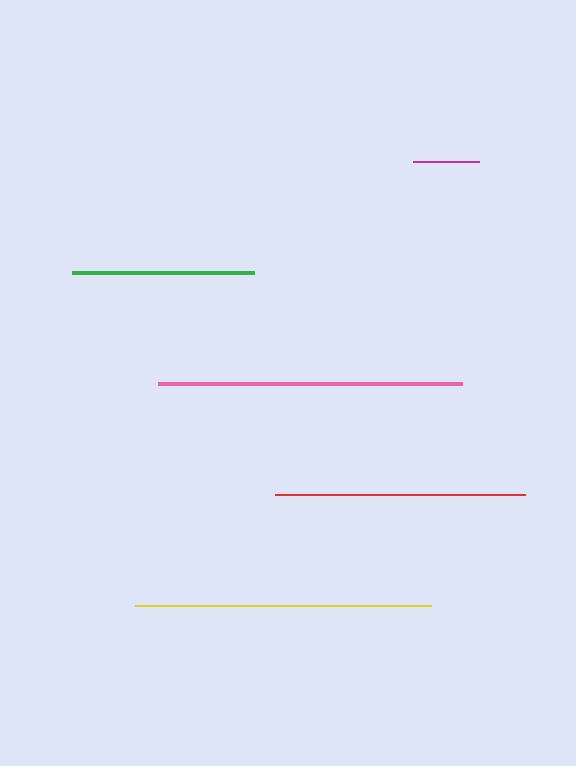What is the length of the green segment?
The green segment is approximately 181 pixels long.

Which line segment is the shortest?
The magenta line is the shortest at approximately 66 pixels.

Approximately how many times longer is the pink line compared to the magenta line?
The pink line is approximately 4.6 times the length of the magenta line.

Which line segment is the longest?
The pink line is the longest at approximately 303 pixels.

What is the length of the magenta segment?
The magenta segment is approximately 66 pixels long.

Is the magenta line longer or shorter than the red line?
The red line is longer than the magenta line.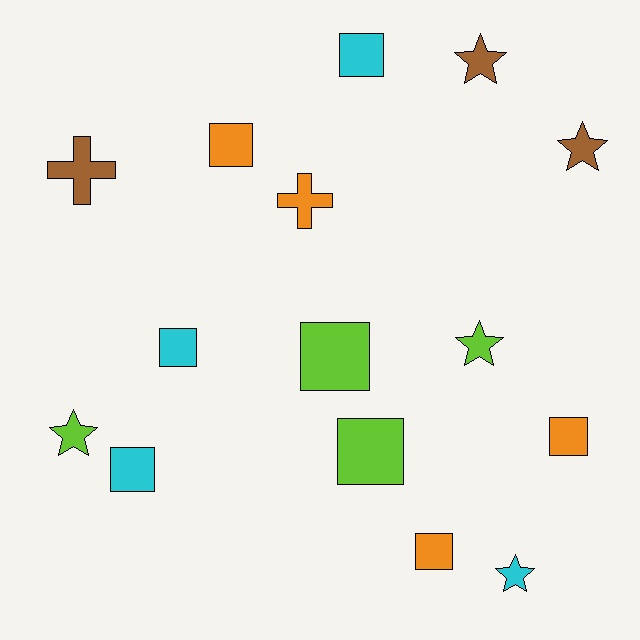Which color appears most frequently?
Cyan, with 4 objects.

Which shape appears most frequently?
Square, with 8 objects.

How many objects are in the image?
There are 15 objects.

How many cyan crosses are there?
There are no cyan crosses.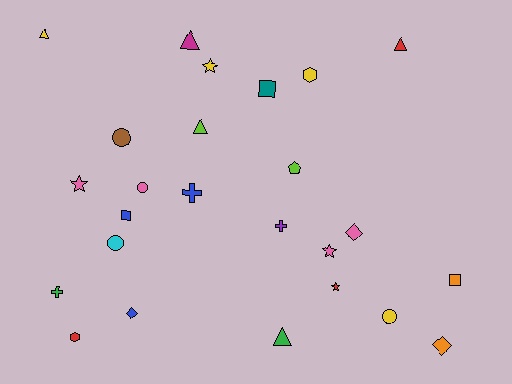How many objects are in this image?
There are 25 objects.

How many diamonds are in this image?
There are 3 diamonds.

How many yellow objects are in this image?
There are 4 yellow objects.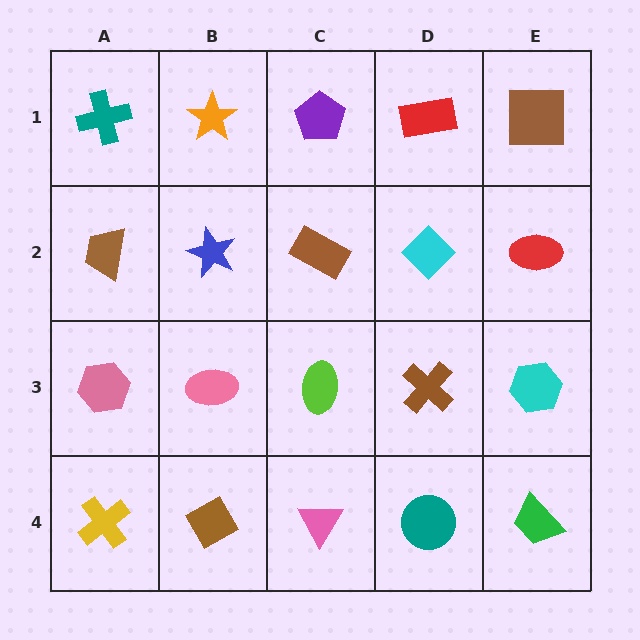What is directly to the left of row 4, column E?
A teal circle.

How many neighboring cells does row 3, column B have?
4.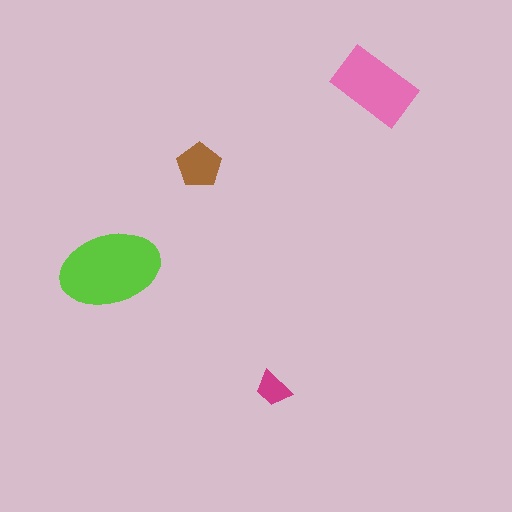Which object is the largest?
The lime ellipse.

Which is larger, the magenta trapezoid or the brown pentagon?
The brown pentagon.